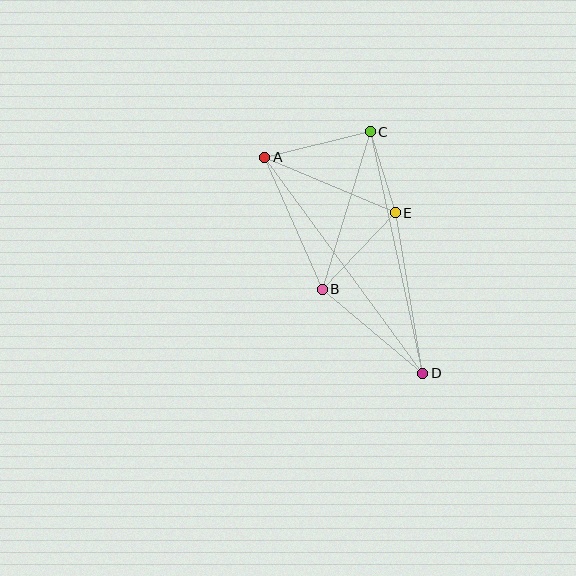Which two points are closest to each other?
Points C and E are closest to each other.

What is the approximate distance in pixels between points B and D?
The distance between B and D is approximately 131 pixels.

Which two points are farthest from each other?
Points A and D are farthest from each other.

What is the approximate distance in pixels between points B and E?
The distance between B and E is approximately 106 pixels.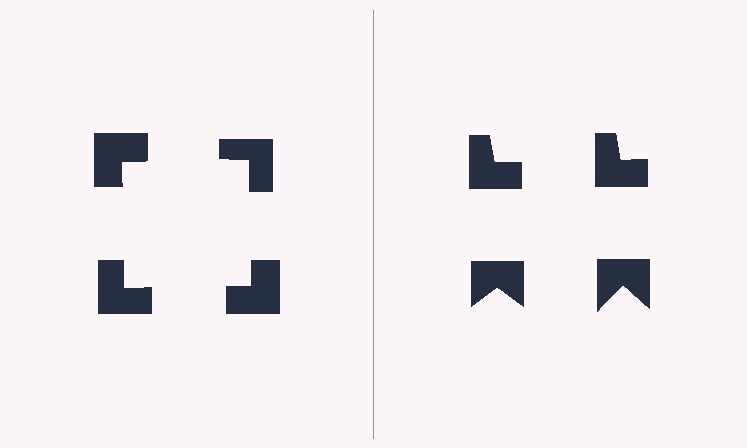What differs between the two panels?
The notched squares are positioned identically on both sides; only the wedge orientations differ. On the left they align to a square; on the right they are misaligned.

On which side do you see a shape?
An illusory square appears on the left side. On the right side the wedge cuts are rotated, so no coherent shape forms.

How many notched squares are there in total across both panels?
8 — 4 on each side.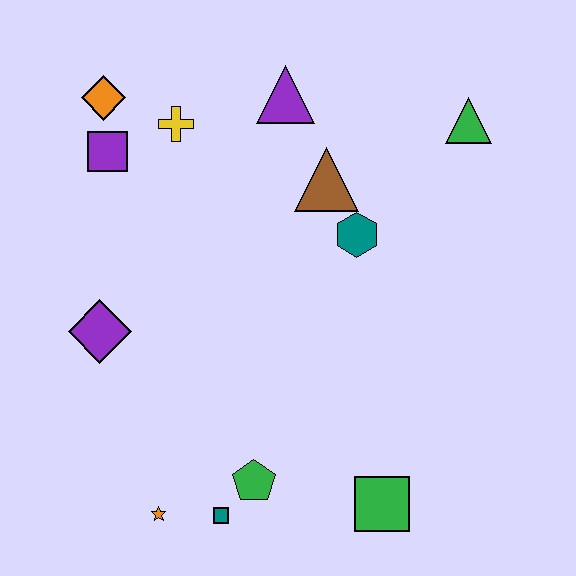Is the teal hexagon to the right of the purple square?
Yes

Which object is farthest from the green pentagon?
The green triangle is farthest from the green pentagon.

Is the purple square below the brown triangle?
No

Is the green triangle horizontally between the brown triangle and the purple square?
No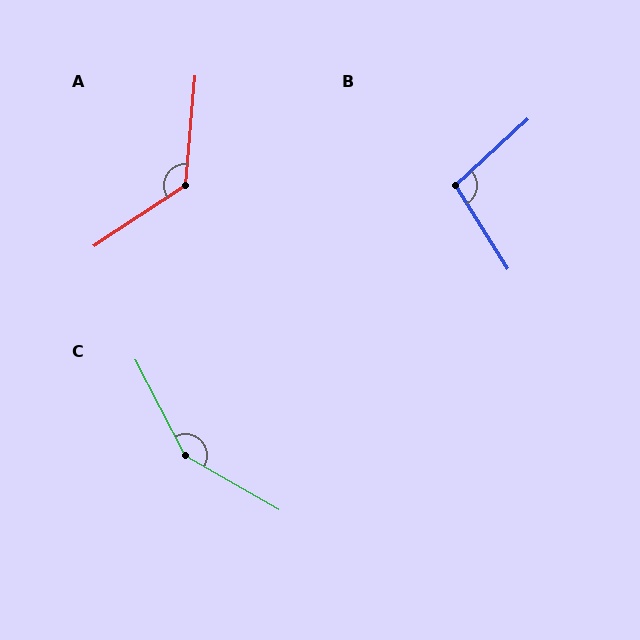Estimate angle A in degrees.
Approximately 128 degrees.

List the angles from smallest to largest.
B (100°), A (128°), C (147°).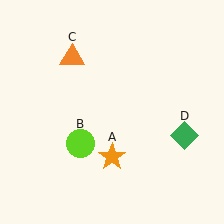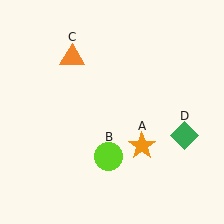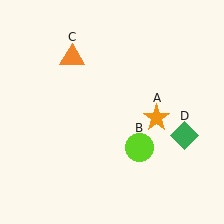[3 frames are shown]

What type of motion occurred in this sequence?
The orange star (object A), lime circle (object B) rotated counterclockwise around the center of the scene.